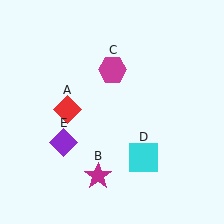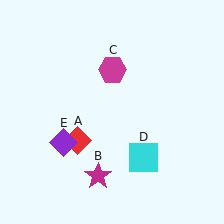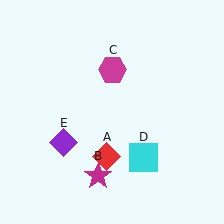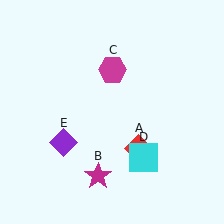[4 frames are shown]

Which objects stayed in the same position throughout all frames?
Magenta star (object B) and magenta hexagon (object C) and cyan square (object D) and purple diamond (object E) remained stationary.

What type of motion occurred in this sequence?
The red diamond (object A) rotated counterclockwise around the center of the scene.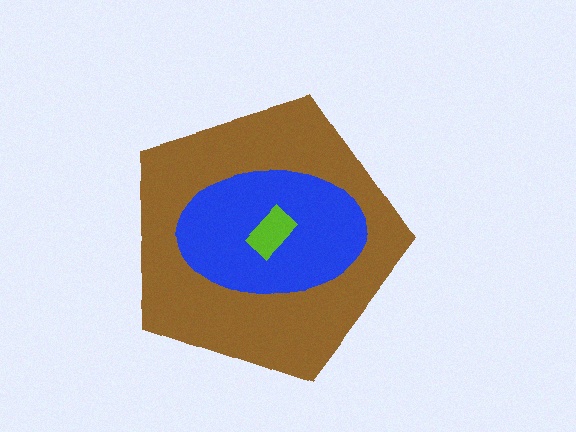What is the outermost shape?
The brown pentagon.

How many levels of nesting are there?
3.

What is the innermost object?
The lime rectangle.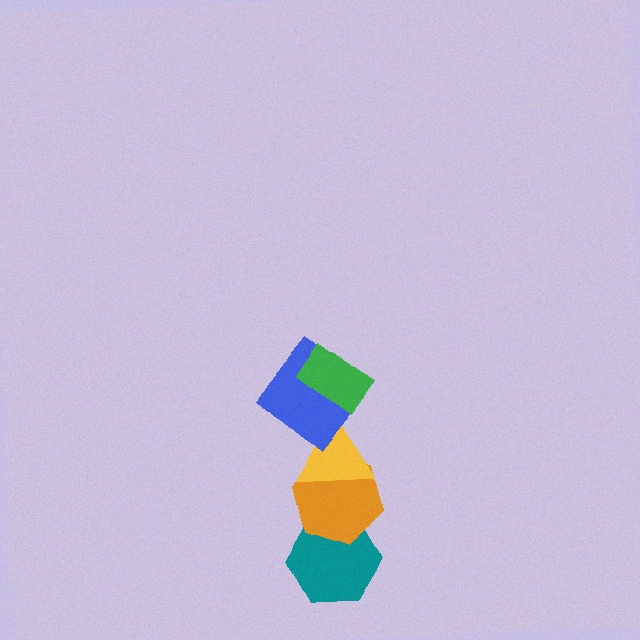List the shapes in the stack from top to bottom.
From top to bottom: the green rectangle, the blue diamond, the yellow triangle, the orange hexagon, the teal hexagon.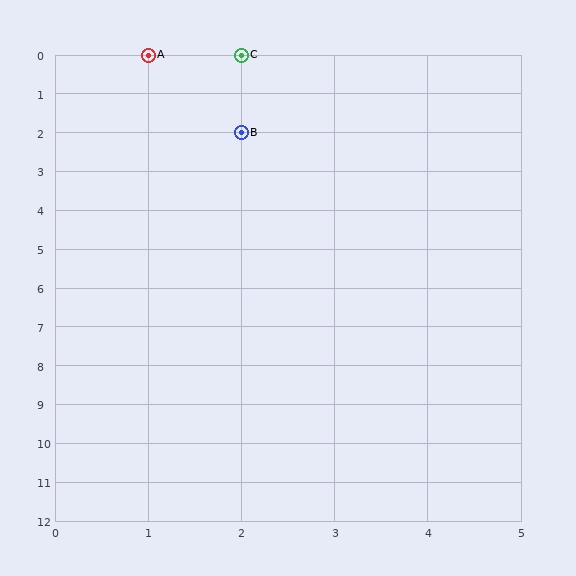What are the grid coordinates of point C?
Point C is at grid coordinates (2, 0).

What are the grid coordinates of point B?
Point B is at grid coordinates (2, 2).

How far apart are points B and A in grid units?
Points B and A are 1 column and 2 rows apart (about 2.2 grid units diagonally).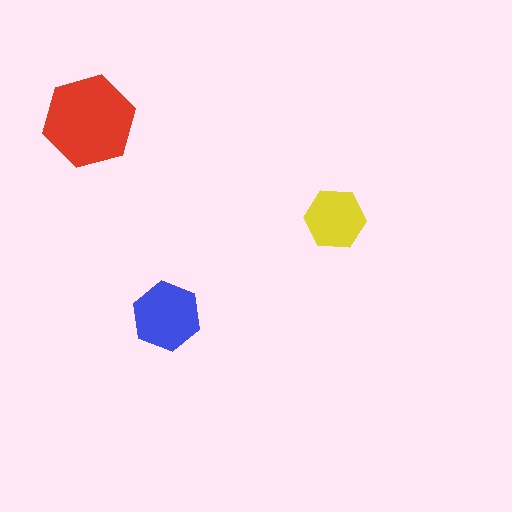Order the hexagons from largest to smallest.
the red one, the blue one, the yellow one.